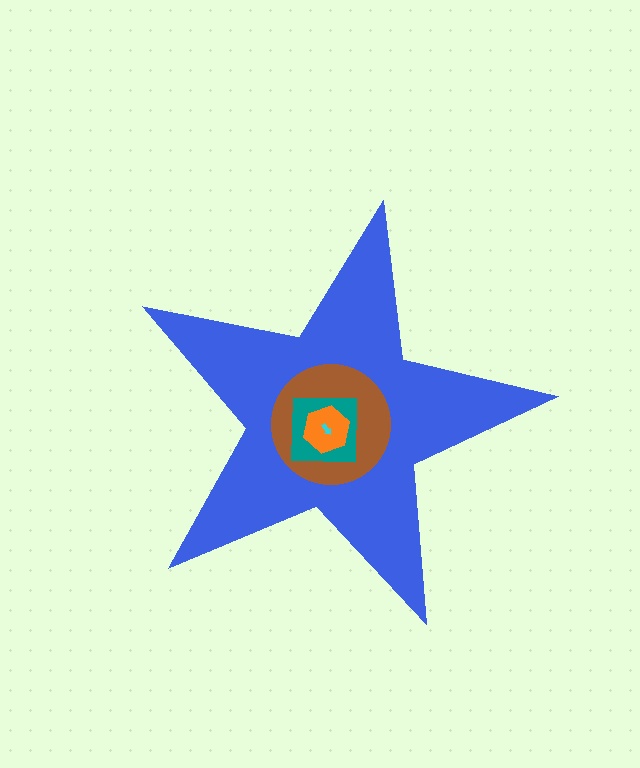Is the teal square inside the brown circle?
Yes.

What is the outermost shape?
The blue star.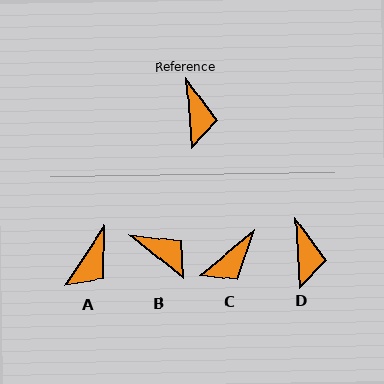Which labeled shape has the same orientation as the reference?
D.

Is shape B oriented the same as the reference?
No, it is off by about 47 degrees.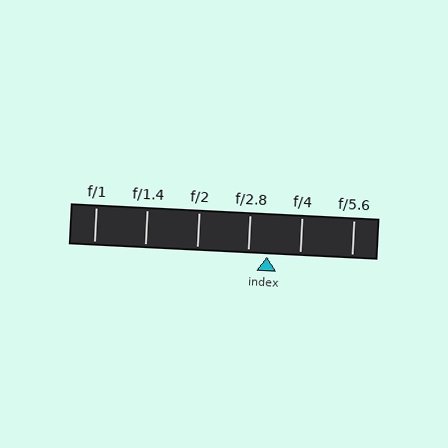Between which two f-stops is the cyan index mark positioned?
The index mark is between f/2.8 and f/4.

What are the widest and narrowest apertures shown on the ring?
The widest aperture shown is f/1 and the narrowest is f/5.6.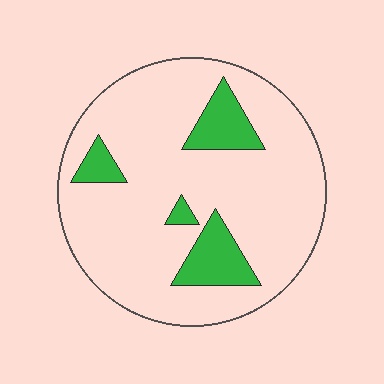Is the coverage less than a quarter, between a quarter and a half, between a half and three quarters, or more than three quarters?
Less than a quarter.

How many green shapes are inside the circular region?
4.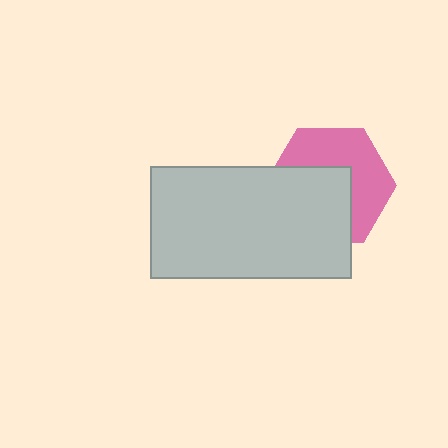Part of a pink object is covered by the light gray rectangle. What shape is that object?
It is a hexagon.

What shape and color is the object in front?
The object in front is a light gray rectangle.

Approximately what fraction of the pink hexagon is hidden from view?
Roughly 50% of the pink hexagon is hidden behind the light gray rectangle.